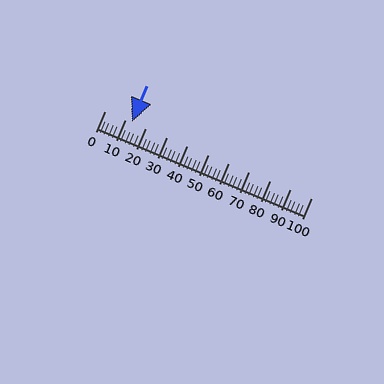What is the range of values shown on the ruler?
The ruler shows values from 0 to 100.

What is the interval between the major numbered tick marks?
The major tick marks are spaced 10 units apart.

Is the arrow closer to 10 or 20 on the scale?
The arrow is closer to 10.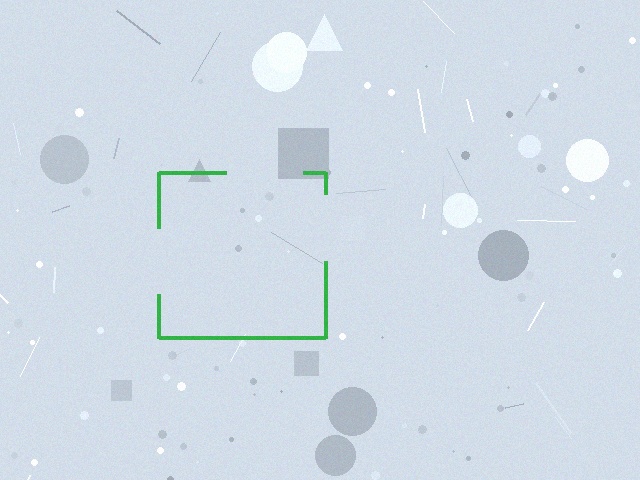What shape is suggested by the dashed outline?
The dashed outline suggests a square.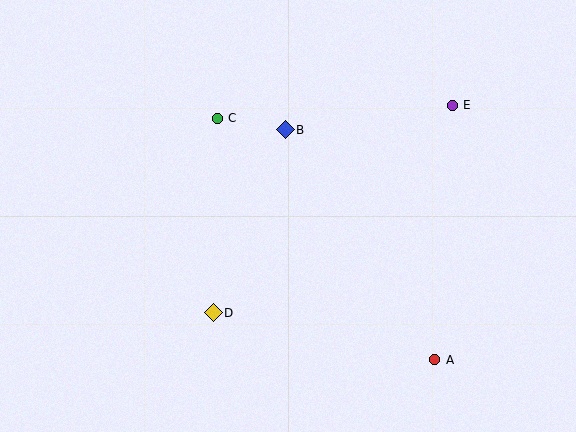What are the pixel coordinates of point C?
Point C is at (217, 118).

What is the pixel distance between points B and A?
The distance between B and A is 274 pixels.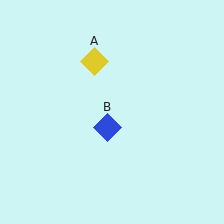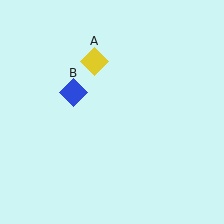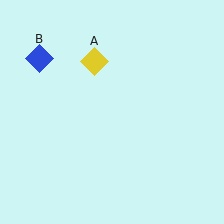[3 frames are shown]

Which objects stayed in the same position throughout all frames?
Yellow diamond (object A) remained stationary.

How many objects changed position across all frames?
1 object changed position: blue diamond (object B).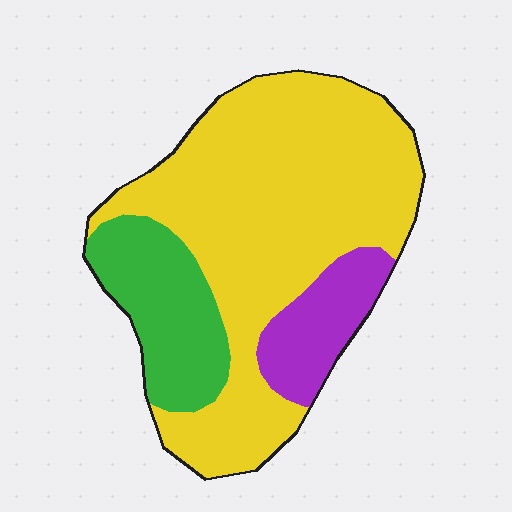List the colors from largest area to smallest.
From largest to smallest: yellow, green, purple.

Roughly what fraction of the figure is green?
Green covers roughly 20% of the figure.